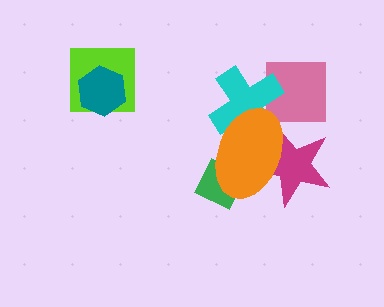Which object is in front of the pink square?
The cyan cross is in front of the pink square.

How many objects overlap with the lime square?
1 object overlaps with the lime square.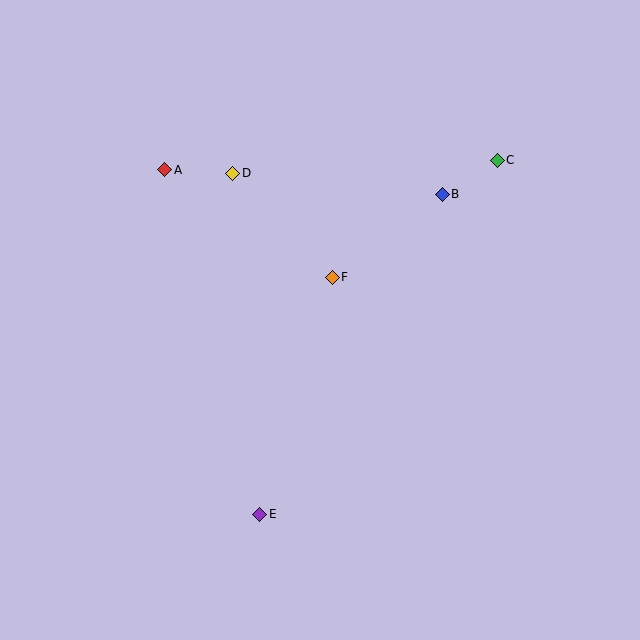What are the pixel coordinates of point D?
Point D is at (233, 173).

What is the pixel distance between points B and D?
The distance between B and D is 210 pixels.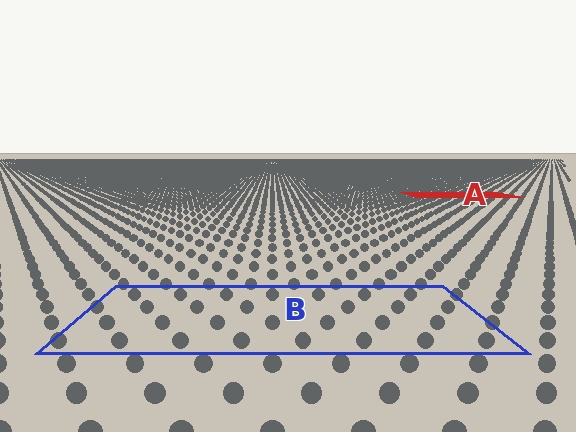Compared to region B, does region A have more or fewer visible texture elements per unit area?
Region A has more texture elements per unit area — they are packed more densely because it is farther away.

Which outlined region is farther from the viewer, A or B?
Region A is farther from the viewer — the texture elements inside it appear smaller and more densely packed.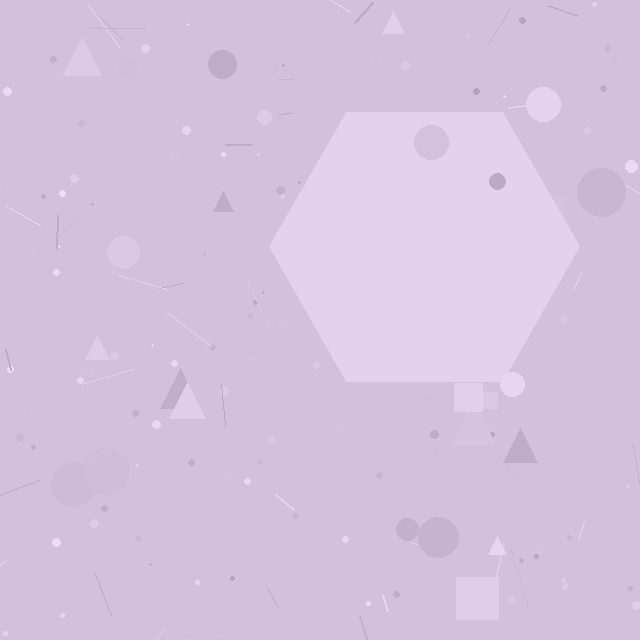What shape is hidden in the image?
A hexagon is hidden in the image.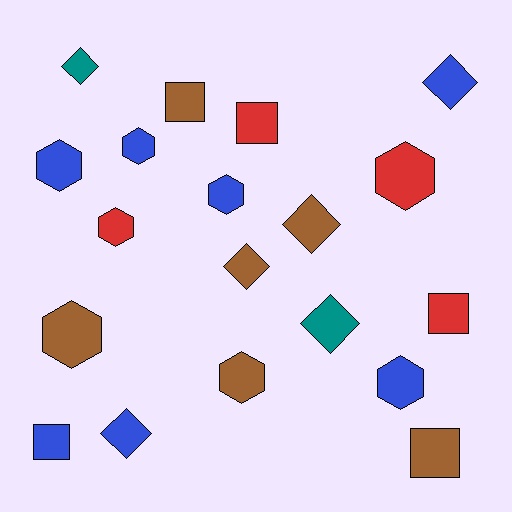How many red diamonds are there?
There are no red diamonds.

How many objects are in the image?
There are 19 objects.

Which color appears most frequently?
Blue, with 7 objects.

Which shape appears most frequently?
Hexagon, with 8 objects.